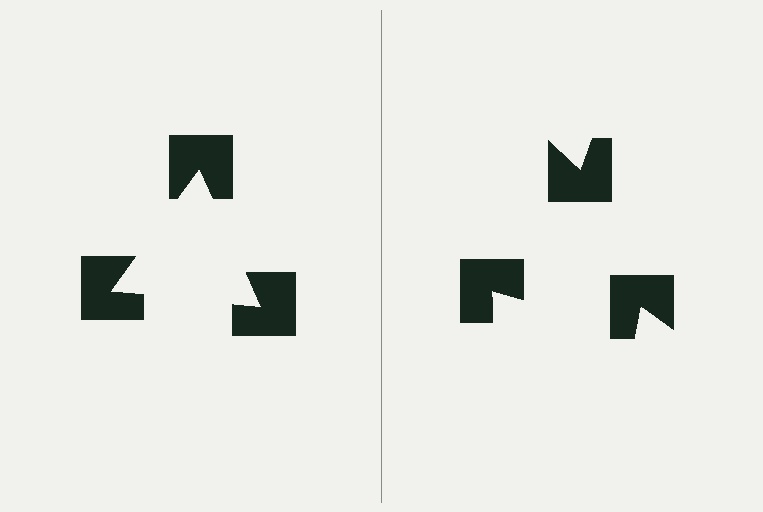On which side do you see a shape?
An illusory triangle appears on the left side. On the right side the wedge cuts are rotated, so no coherent shape forms.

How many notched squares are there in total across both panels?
6 — 3 on each side.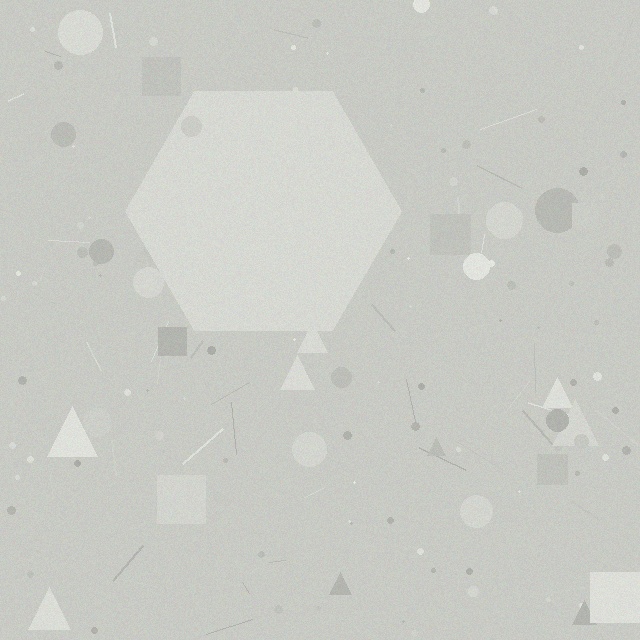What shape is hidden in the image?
A hexagon is hidden in the image.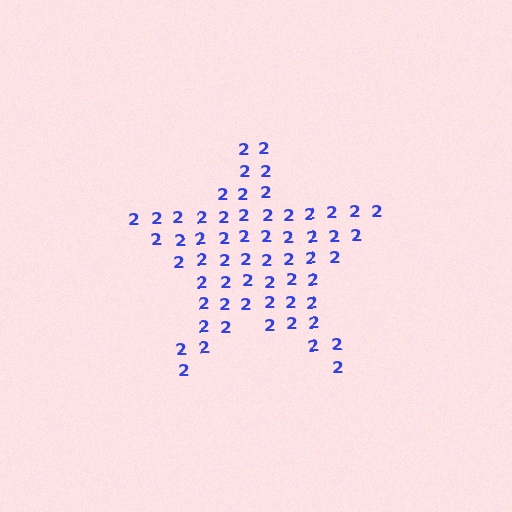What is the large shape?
The large shape is a star.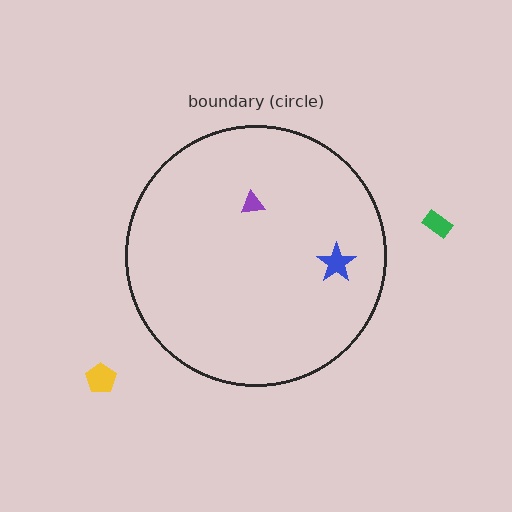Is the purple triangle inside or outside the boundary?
Inside.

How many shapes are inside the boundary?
2 inside, 2 outside.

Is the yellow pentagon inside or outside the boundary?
Outside.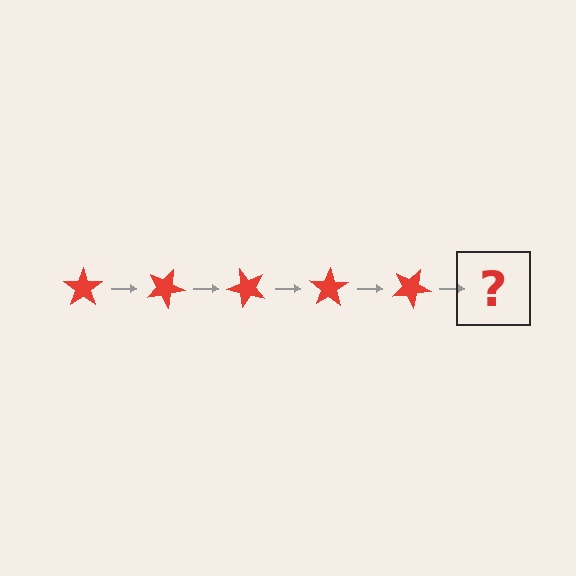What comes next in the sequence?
The next element should be a red star rotated 125 degrees.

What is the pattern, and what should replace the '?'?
The pattern is that the star rotates 25 degrees each step. The '?' should be a red star rotated 125 degrees.